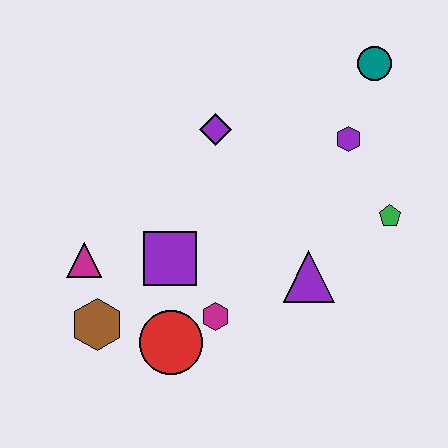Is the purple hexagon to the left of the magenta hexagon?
No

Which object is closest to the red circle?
The magenta hexagon is closest to the red circle.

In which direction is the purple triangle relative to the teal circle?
The purple triangle is below the teal circle.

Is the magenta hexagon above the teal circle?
No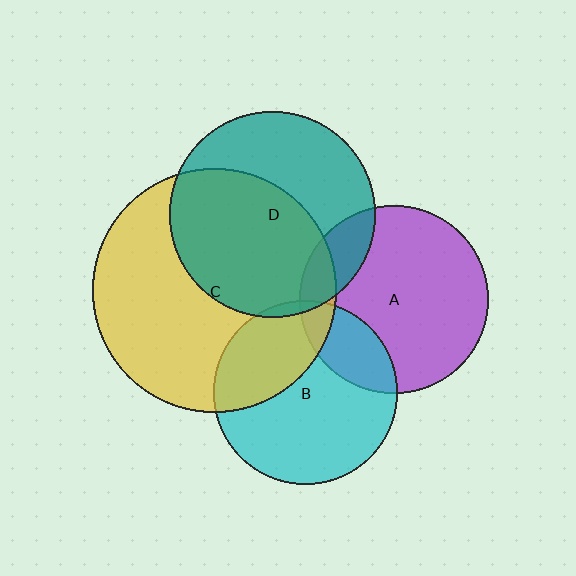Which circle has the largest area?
Circle C (yellow).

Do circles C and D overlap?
Yes.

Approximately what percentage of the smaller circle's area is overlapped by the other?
Approximately 55%.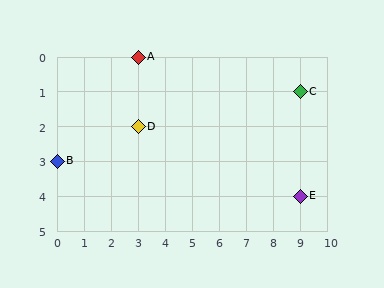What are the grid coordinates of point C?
Point C is at grid coordinates (9, 1).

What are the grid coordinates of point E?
Point E is at grid coordinates (9, 4).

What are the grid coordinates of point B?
Point B is at grid coordinates (0, 3).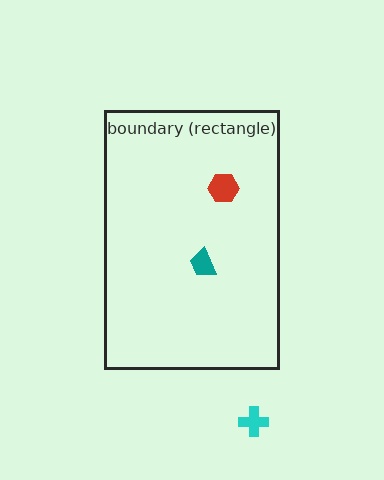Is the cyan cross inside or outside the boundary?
Outside.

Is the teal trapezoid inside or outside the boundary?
Inside.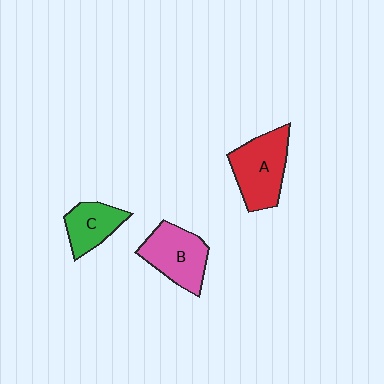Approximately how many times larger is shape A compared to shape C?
Approximately 1.5 times.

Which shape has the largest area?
Shape A (red).